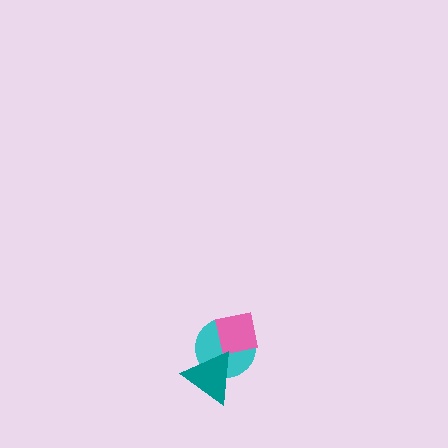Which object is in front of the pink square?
The teal triangle is in front of the pink square.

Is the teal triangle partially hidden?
No, no other shape covers it.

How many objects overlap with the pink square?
2 objects overlap with the pink square.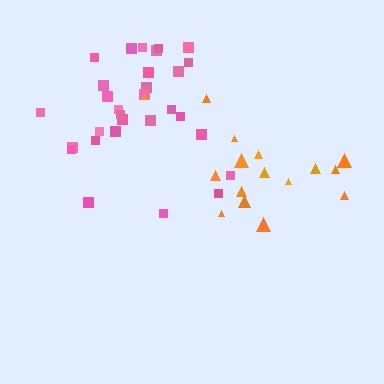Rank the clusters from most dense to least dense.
pink, orange.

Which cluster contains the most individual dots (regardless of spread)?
Pink (30).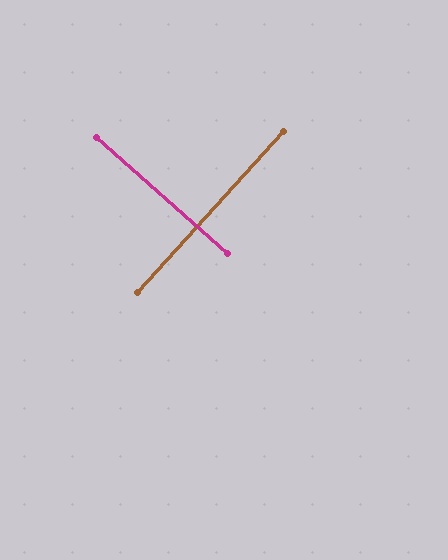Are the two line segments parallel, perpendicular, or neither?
Perpendicular — they meet at approximately 89°.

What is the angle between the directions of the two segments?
Approximately 89 degrees.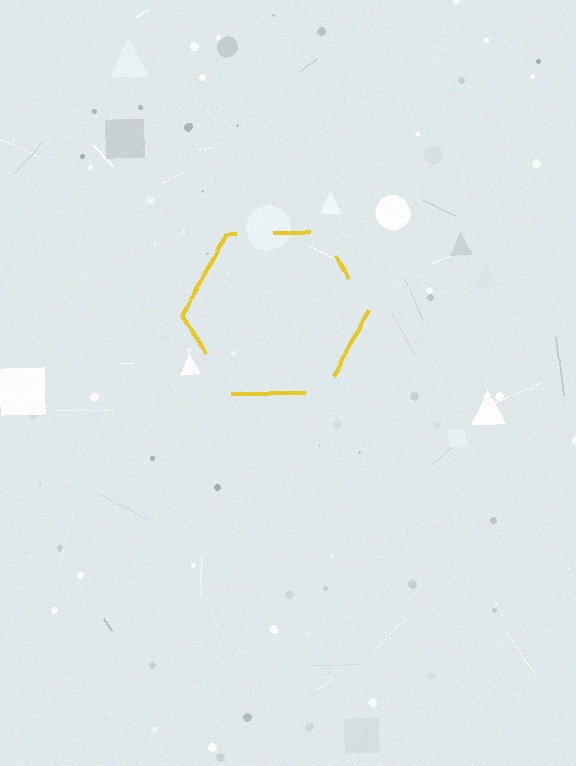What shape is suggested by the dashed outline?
The dashed outline suggests a hexagon.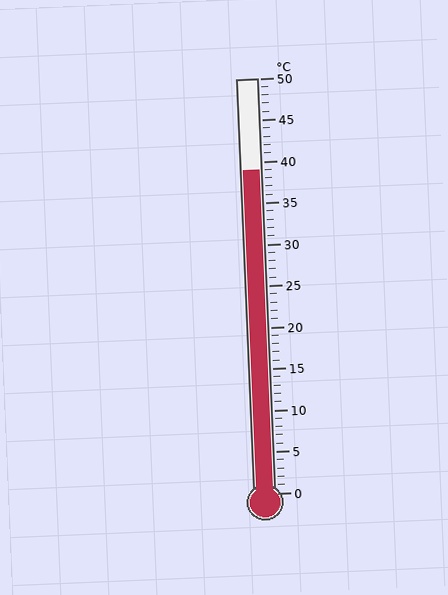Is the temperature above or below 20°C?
The temperature is above 20°C.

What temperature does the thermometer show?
The thermometer shows approximately 39°C.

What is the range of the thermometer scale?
The thermometer scale ranges from 0°C to 50°C.